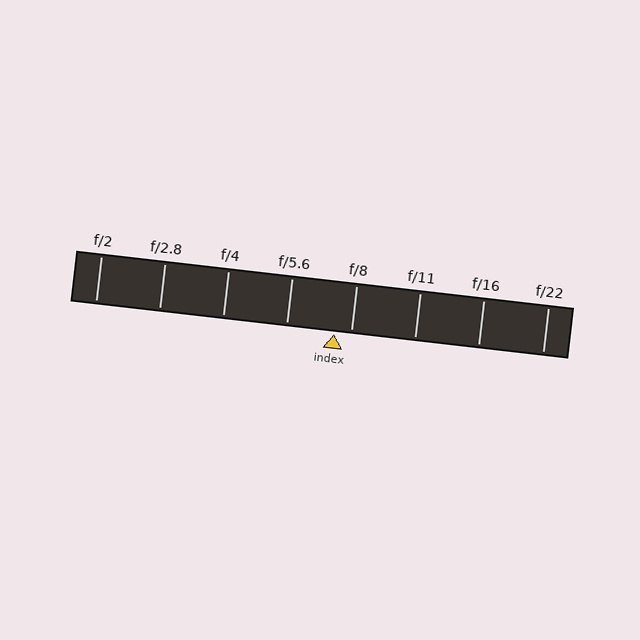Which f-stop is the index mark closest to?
The index mark is closest to f/8.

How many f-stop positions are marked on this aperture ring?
There are 8 f-stop positions marked.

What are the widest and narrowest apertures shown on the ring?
The widest aperture shown is f/2 and the narrowest is f/22.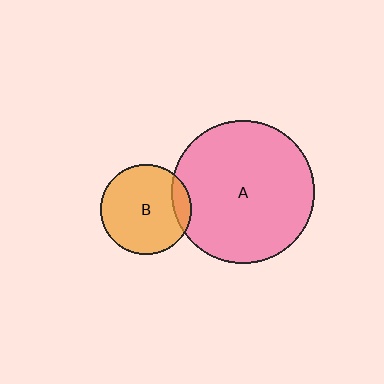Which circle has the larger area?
Circle A (pink).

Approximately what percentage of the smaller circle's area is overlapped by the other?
Approximately 10%.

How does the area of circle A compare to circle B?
Approximately 2.5 times.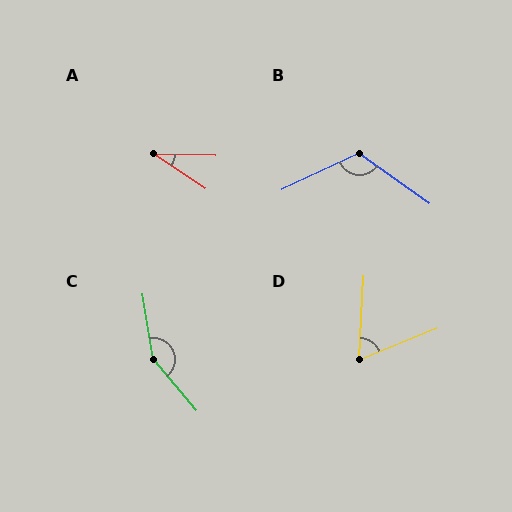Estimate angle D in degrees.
Approximately 65 degrees.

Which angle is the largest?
C, at approximately 150 degrees.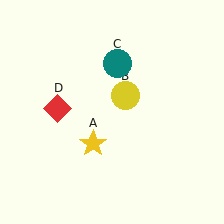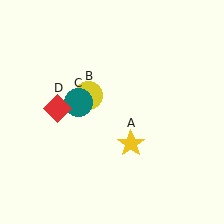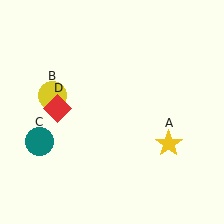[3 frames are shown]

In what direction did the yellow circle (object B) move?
The yellow circle (object B) moved left.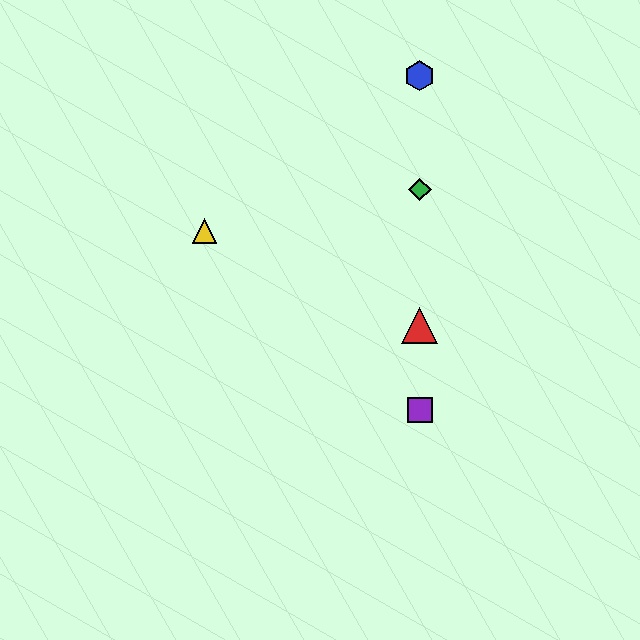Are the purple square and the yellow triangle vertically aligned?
No, the purple square is at x≈420 and the yellow triangle is at x≈205.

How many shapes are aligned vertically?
4 shapes (the red triangle, the blue hexagon, the green diamond, the purple square) are aligned vertically.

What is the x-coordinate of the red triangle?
The red triangle is at x≈420.